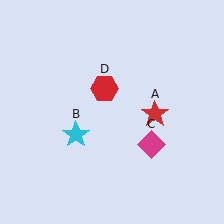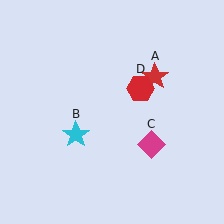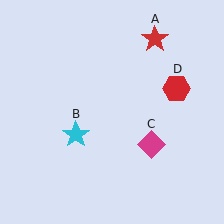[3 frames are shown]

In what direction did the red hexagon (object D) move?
The red hexagon (object D) moved right.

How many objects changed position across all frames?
2 objects changed position: red star (object A), red hexagon (object D).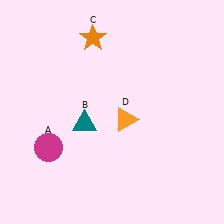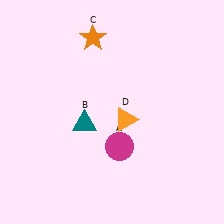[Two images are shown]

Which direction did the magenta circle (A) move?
The magenta circle (A) moved right.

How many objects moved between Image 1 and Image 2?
1 object moved between the two images.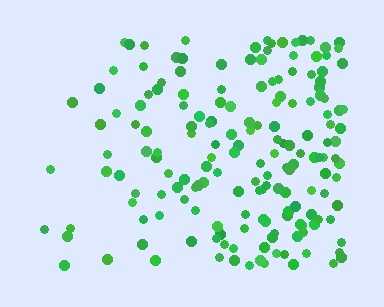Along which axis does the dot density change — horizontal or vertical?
Horizontal.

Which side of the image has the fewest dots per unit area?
The left.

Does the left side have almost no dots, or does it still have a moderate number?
Still a moderate number, just noticeably fewer than the right.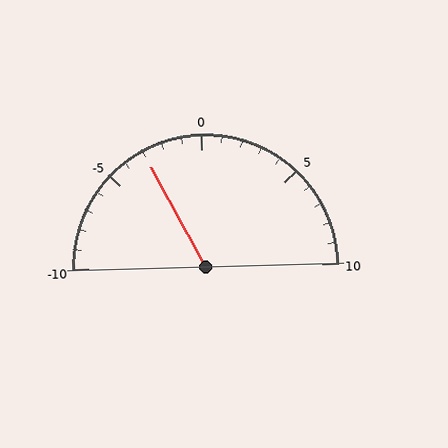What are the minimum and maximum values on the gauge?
The gauge ranges from -10 to 10.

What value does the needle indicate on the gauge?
The needle indicates approximately -3.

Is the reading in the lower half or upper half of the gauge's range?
The reading is in the lower half of the range (-10 to 10).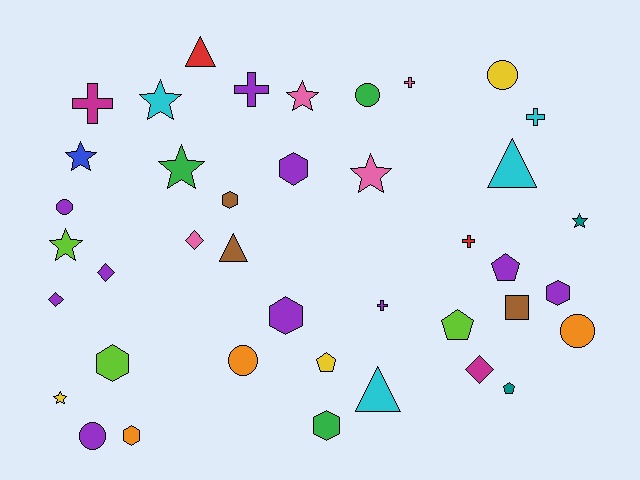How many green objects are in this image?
There are 3 green objects.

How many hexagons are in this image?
There are 7 hexagons.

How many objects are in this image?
There are 40 objects.